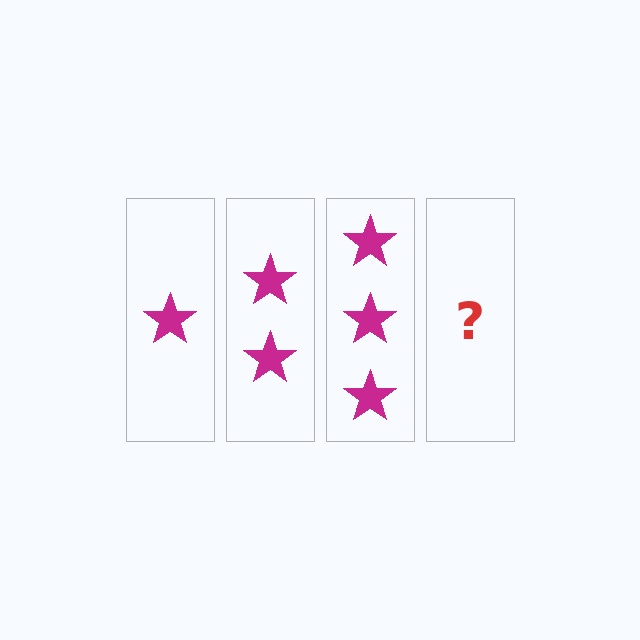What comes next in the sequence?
The next element should be 4 stars.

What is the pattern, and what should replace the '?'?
The pattern is that each step adds one more star. The '?' should be 4 stars.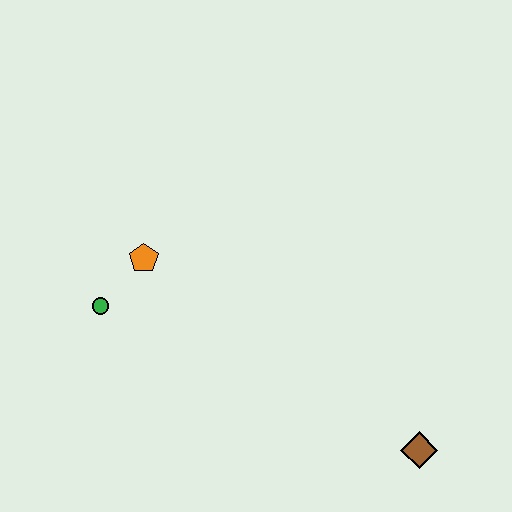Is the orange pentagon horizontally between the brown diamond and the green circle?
Yes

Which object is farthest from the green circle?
The brown diamond is farthest from the green circle.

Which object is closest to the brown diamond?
The orange pentagon is closest to the brown diamond.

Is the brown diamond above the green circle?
No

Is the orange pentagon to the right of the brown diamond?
No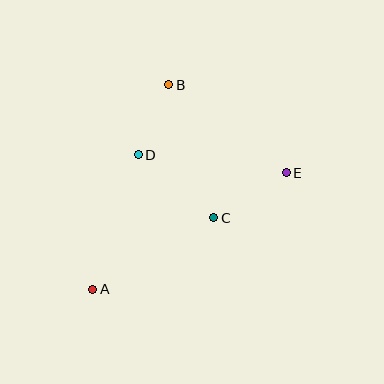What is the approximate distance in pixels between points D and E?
The distance between D and E is approximately 149 pixels.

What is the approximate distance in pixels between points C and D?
The distance between C and D is approximately 99 pixels.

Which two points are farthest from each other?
Points A and E are farthest from each other.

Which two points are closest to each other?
Points B and D are closest to each other.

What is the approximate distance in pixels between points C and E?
The distance between C and E is approximately 85 pixels.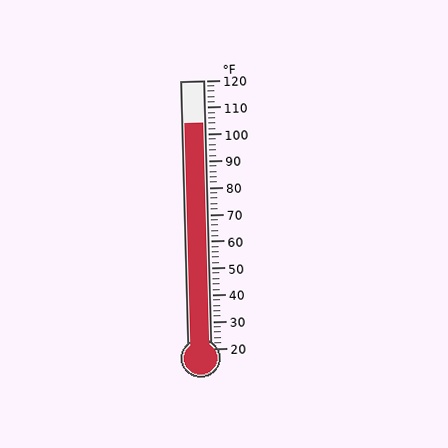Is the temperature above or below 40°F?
The temperature is above 40°F.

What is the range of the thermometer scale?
The thermometer scale ranges from 20°F to 120°F.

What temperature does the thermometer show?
The thermometer shows approximately 104°F.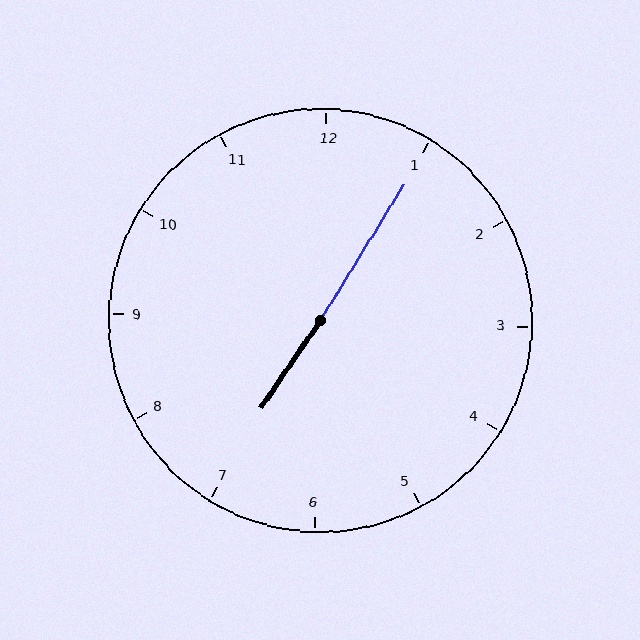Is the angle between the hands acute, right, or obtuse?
It is obtuse.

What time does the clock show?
7:05.